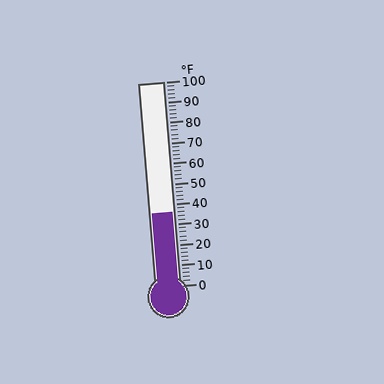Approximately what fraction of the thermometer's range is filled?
The thermometer is filled to approximately 35% of its range.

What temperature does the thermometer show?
The thermometer shows approximately 36°F.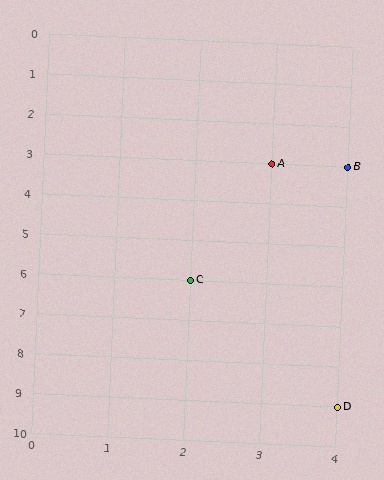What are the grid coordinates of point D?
Point D is at grid coordinates (4, 9).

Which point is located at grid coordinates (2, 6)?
Point C is at (2, 6).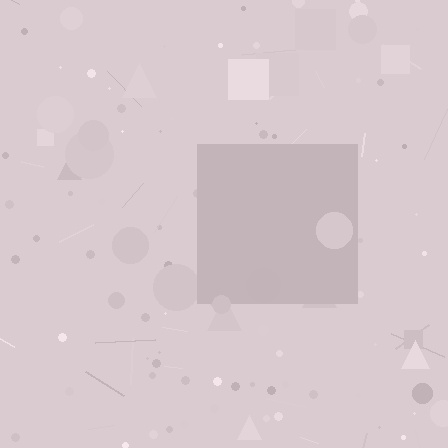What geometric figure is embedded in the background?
A square is embedded in the background.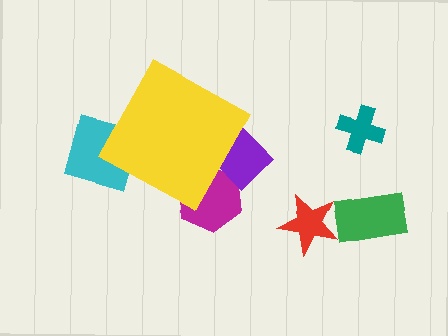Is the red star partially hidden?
No, the red star is fully visible.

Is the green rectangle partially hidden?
No, the green rectangle is fully visible.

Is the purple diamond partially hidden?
Yes, the purple diamond is partially hidden behind the yellow diamond.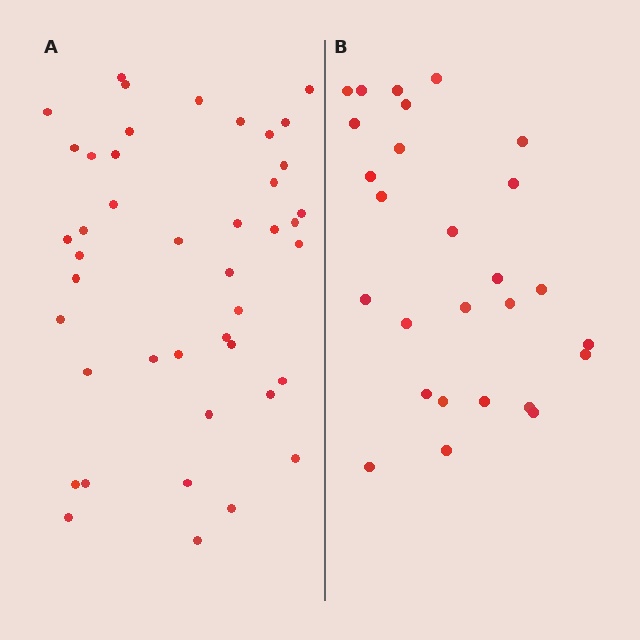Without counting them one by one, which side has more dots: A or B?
Region A (the left region) has more dots.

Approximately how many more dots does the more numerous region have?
Region A has approximately 15 more dots than region B.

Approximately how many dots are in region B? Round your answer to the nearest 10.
About 30 dots. (The exact count is 27, which rounds to 30.)